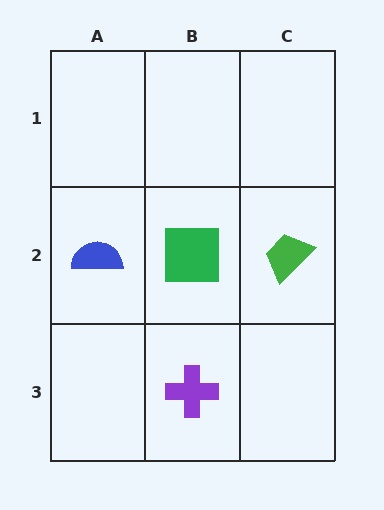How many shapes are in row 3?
1 shape.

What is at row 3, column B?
A purple cross.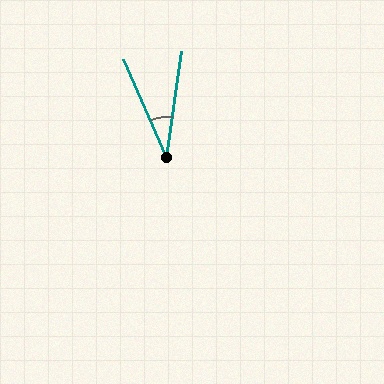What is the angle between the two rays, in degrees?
Approximately 32 degrees.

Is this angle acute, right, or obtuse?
It is acute.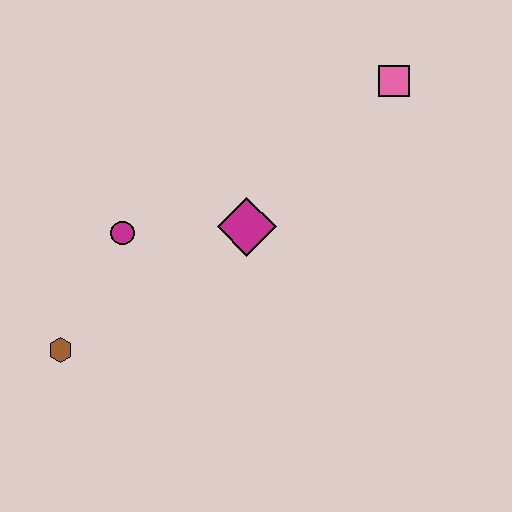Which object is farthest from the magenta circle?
The pink square is farthest from the magenta circle.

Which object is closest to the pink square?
The magenta diamond is closest to the pink square.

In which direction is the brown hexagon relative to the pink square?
The brown hexagon is to the left of the pink square.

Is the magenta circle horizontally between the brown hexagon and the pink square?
Yes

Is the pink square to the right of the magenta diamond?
Yes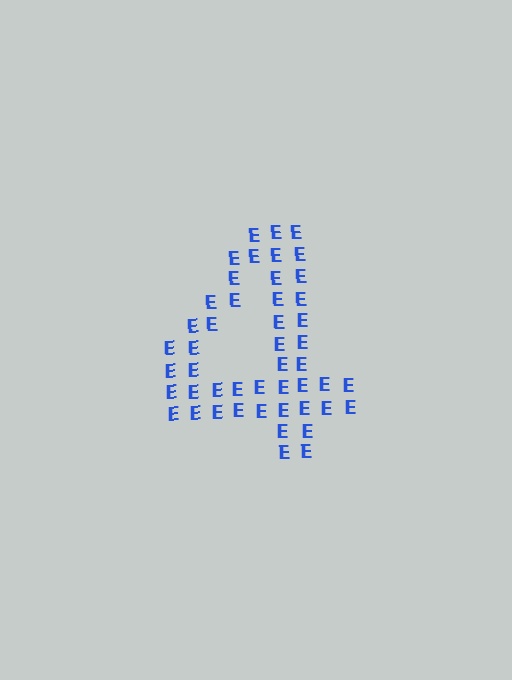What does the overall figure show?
The overall figure shows the digit 4.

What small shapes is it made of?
It is made of small letter E's.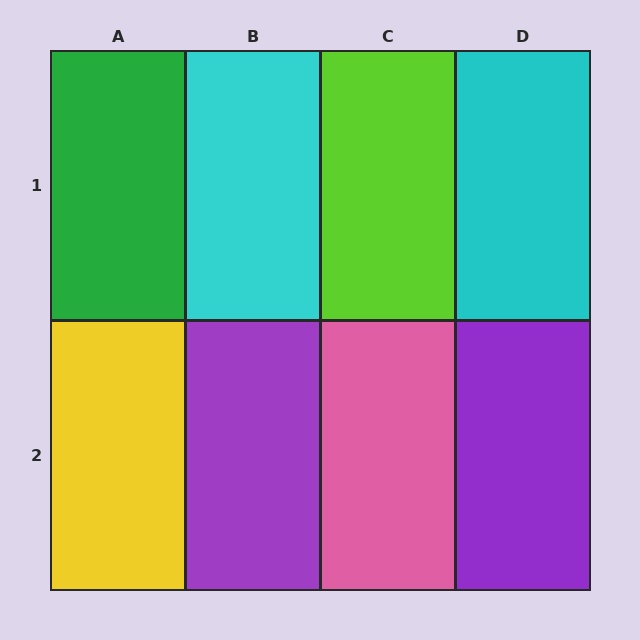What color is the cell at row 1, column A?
Green.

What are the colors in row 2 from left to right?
Yellow, purple, pink, purple.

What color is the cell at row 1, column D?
Cyan.